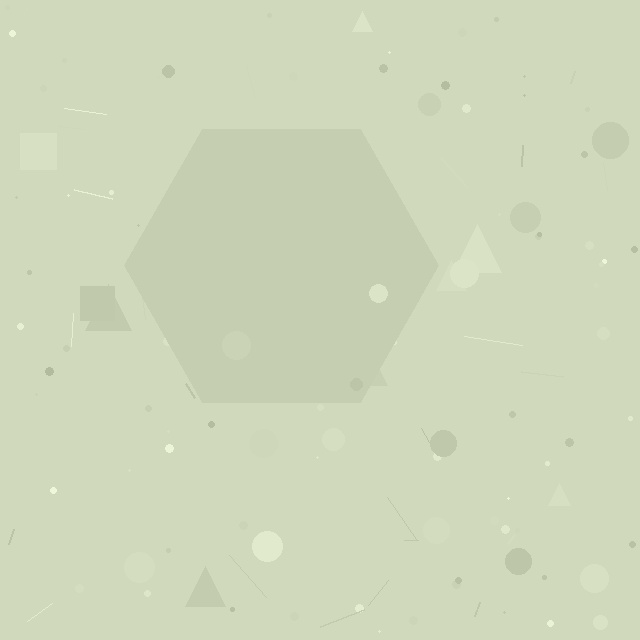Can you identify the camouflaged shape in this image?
The camouflaged shape is a hexagon.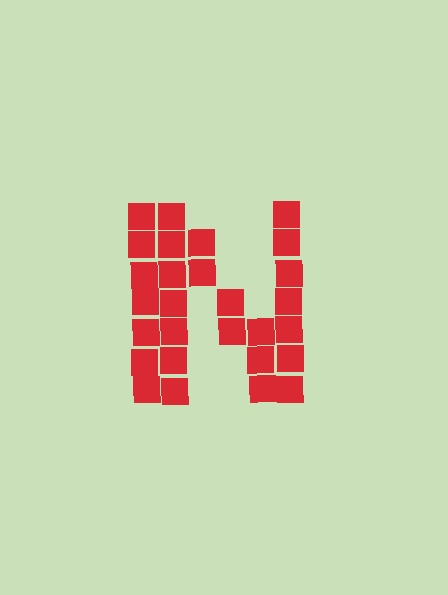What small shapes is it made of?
It is made of small squares.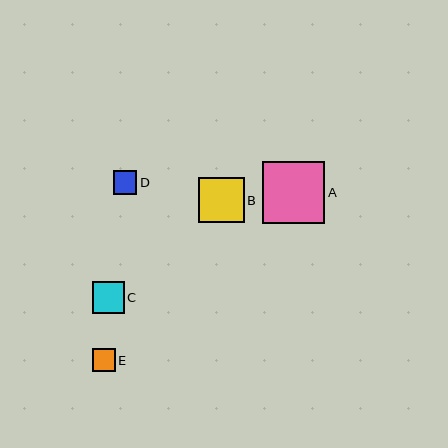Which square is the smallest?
Square E is the smallest with a size of approximately 23 pixels.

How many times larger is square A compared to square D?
Square A is approximately 2.7 times the size of square D.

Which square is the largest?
Square A is the largest with a size of approximately 63 pixels.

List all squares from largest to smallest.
From largest to smallest: A, B, C, D, E.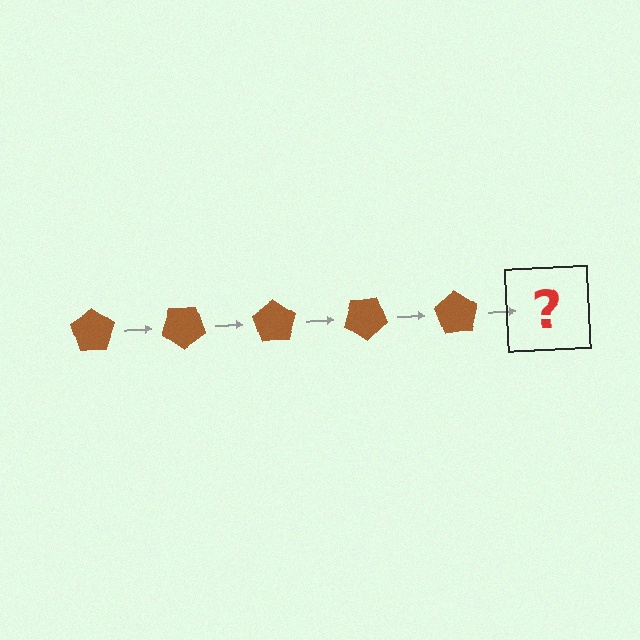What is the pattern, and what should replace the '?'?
The pattern is that the pentagon rotates 35 degrees each step. The '?' should be a brown pentagon rotated 175 degrees.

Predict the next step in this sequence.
The next step is a brown pentagon rotated 175 degrees.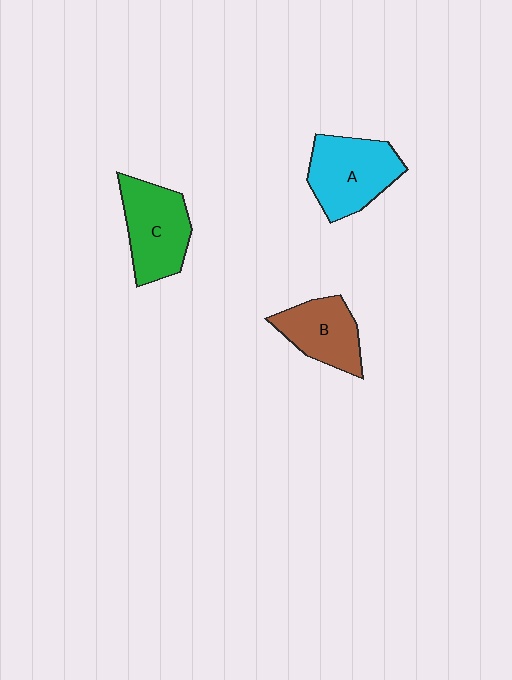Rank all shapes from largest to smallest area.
From largest to smallest: A (cyan), C (green), B (brown).